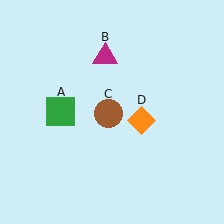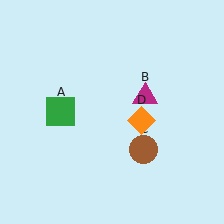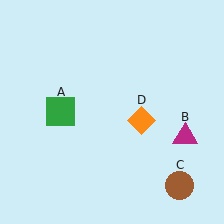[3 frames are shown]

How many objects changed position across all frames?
2 objects changed position: magenta triangle (object B), brown circle (object C).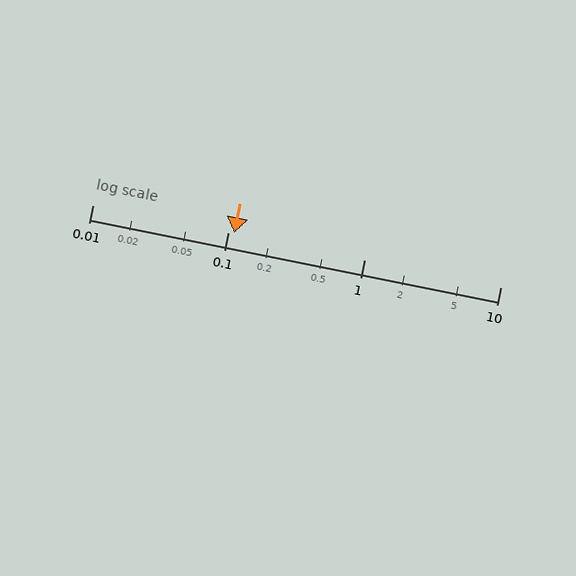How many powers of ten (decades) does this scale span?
The scale spans 3 decades, from 0.01 to 10.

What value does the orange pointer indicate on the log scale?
The pointer indicates approximately 0.11.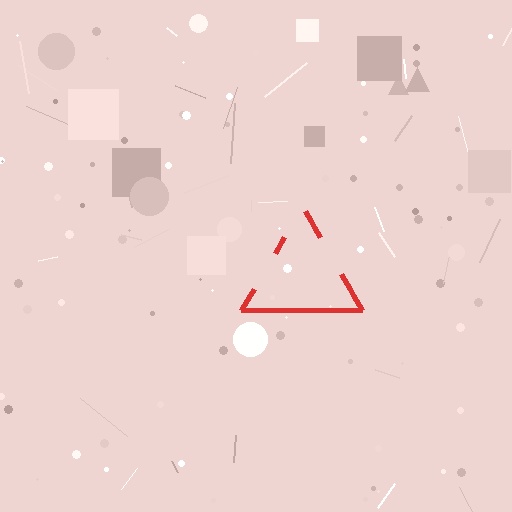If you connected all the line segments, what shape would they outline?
They would outline a triangle.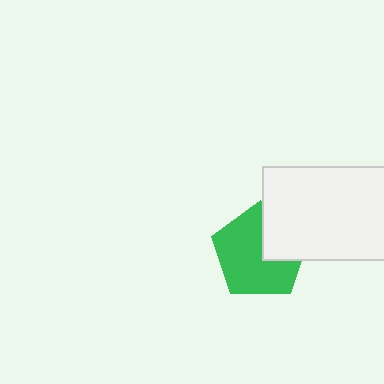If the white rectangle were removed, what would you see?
You would see the complete green pentagon.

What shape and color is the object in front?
The object in front is a white rectangle.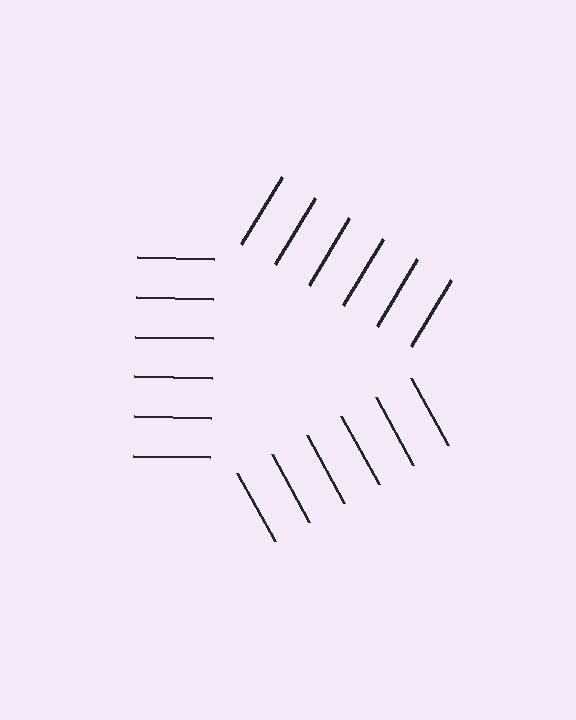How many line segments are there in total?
18 — 6 along each of the 3 edges.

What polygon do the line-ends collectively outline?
An illusory triangle — the line segments terminate on its edges but no continuous stroke is drawn.